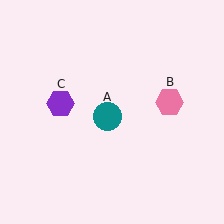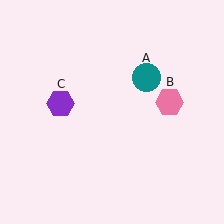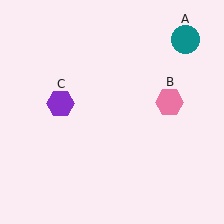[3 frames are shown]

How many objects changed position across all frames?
1 object changed position: teal circle (object A).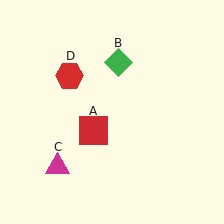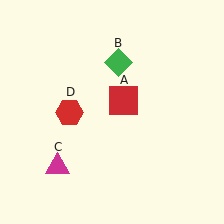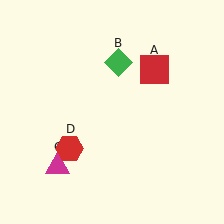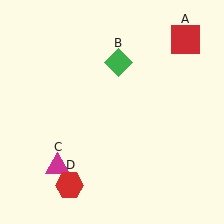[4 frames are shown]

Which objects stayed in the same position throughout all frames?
Green diamond (object B) and magenta triangle (object C) remained stationary.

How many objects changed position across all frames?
2 objects changed position: red square (object A), red hexagon (object D).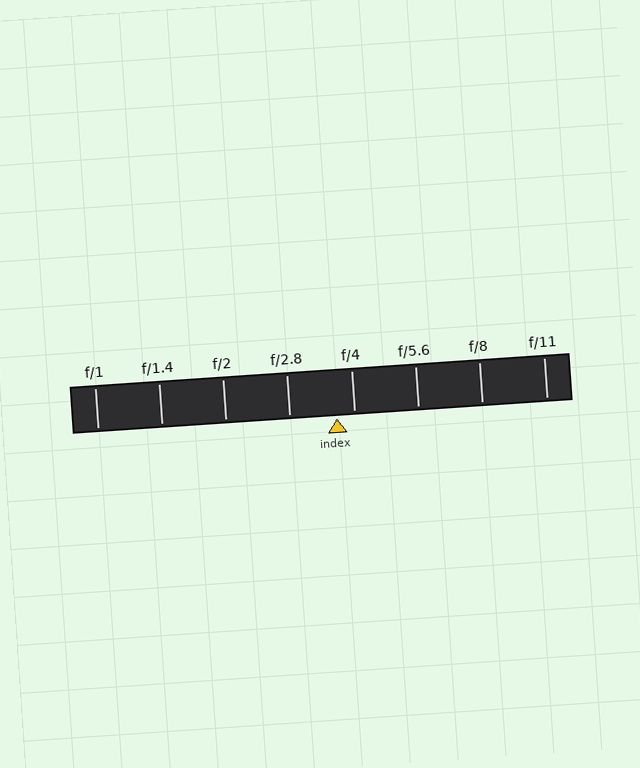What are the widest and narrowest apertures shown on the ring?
The widest aperture shown is f/1 and the narrowest is f/11.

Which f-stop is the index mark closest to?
The index mark is closest to f/4.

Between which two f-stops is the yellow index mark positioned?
The index mark is between f/2.8 and f/4.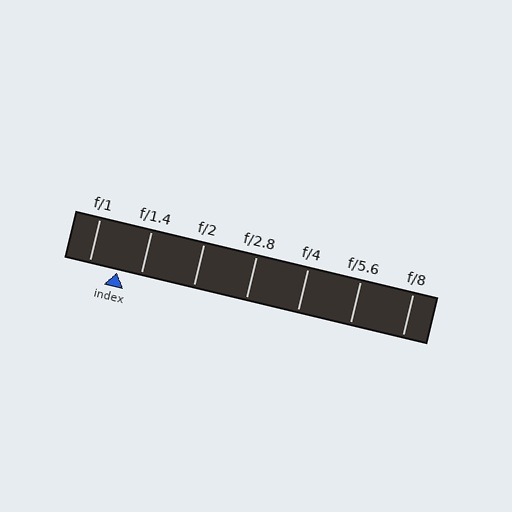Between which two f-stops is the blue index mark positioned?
The index mark is between f/1 and f/1.4.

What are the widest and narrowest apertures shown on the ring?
The widest aperture shown is f/1 and the narrowest is f/8.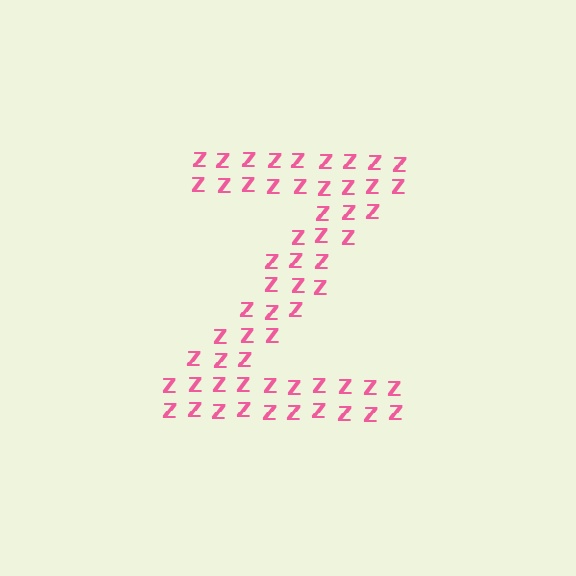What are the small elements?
The small elements are letter Z's.